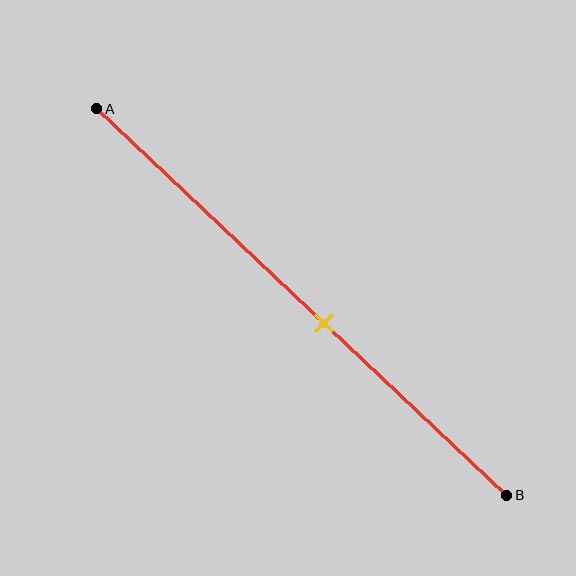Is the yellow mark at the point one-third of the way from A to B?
No, the mark is at about 55% from A, not at the 33% one-third point.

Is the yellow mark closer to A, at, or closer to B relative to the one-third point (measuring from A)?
The yellow mark is closer to point B than the one-third point of segment AB.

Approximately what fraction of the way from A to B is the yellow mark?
The yellow mark is approximately 55% of the way from A to B.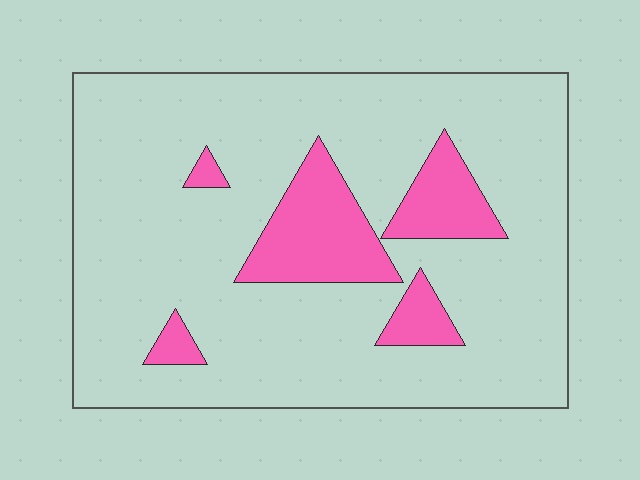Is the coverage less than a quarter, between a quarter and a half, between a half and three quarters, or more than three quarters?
Less than a quarter.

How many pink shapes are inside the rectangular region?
5.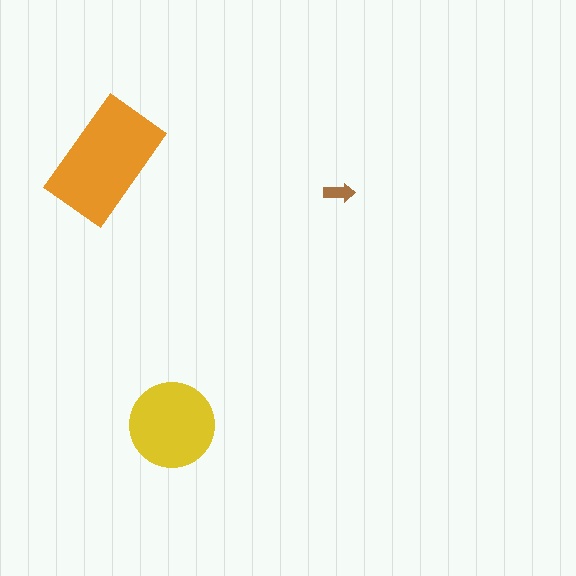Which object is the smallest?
The brown arrow.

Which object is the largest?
The orange rectangle.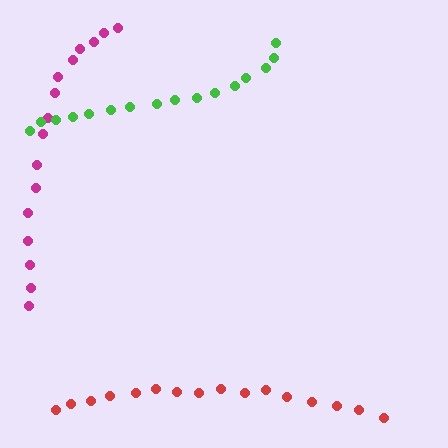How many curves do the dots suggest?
There are 3 distinct paths.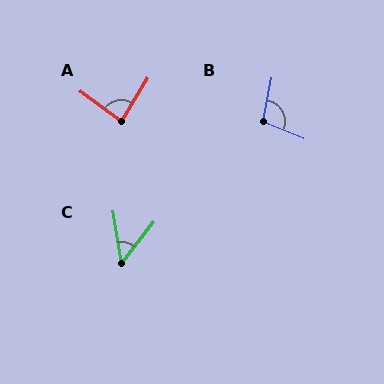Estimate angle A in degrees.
Approximately 85 degrees.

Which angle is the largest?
B, at approximately 101 degrees.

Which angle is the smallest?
C, at approximately 48 degrees.